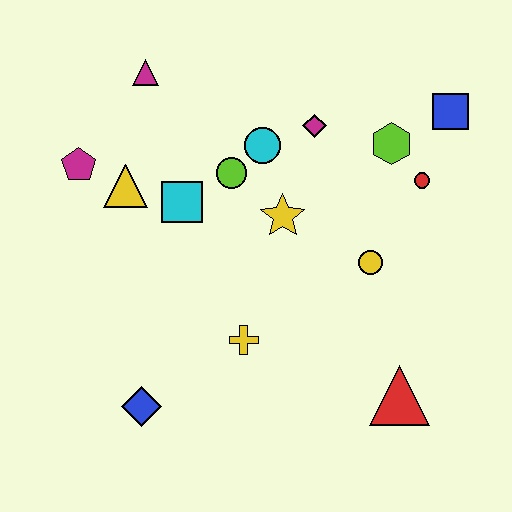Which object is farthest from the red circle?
The blue diamond is farthest from the red circle.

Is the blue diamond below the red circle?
Yes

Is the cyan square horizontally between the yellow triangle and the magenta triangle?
No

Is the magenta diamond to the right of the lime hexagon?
No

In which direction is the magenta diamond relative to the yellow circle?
The magenta diamond is above the yellow circle.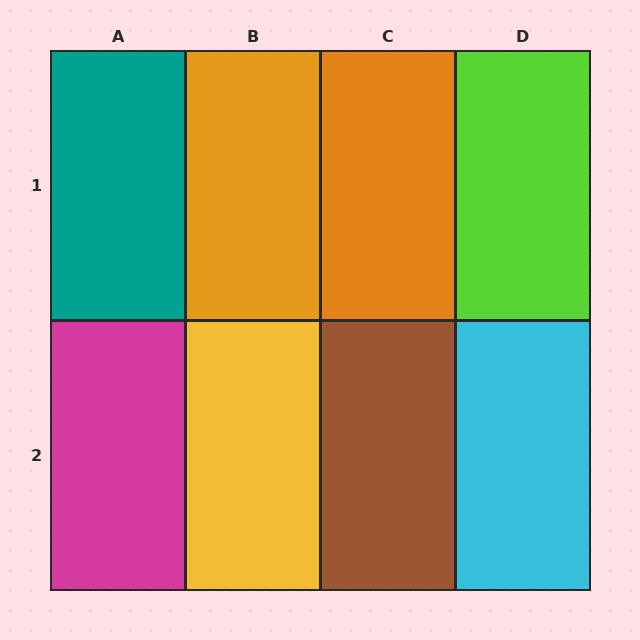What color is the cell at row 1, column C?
Orange.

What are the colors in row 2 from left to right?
Magenta, yellow, brown, cyan.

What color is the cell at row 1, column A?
Teal.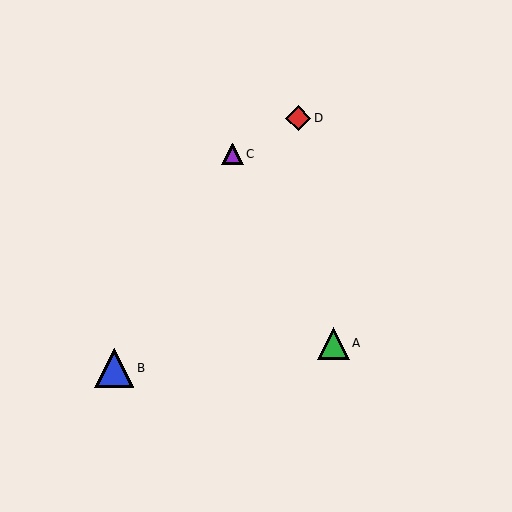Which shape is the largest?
The blue triangle (labeled B) is the largest.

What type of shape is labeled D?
Shape D is a red diamond.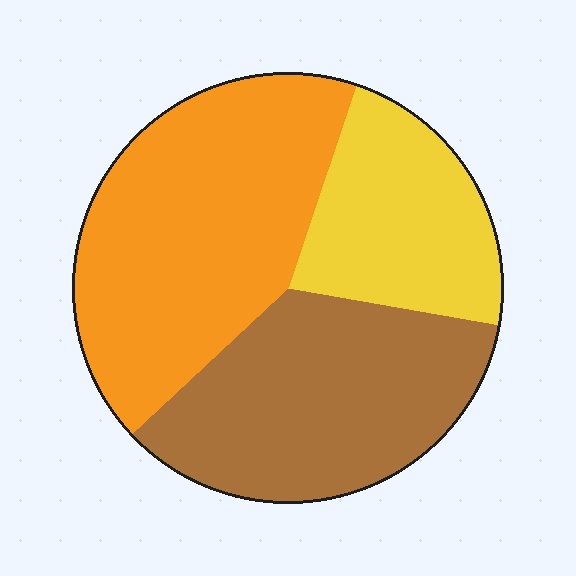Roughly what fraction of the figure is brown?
Brown takes up about one third (1/3) of the figure.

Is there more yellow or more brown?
Brown.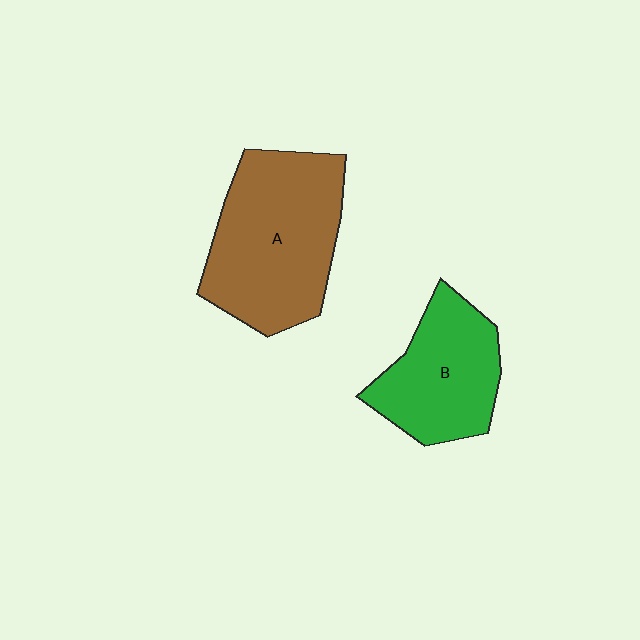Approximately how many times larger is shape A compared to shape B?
Approximately 1.4 times.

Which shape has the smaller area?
Shape B (green).